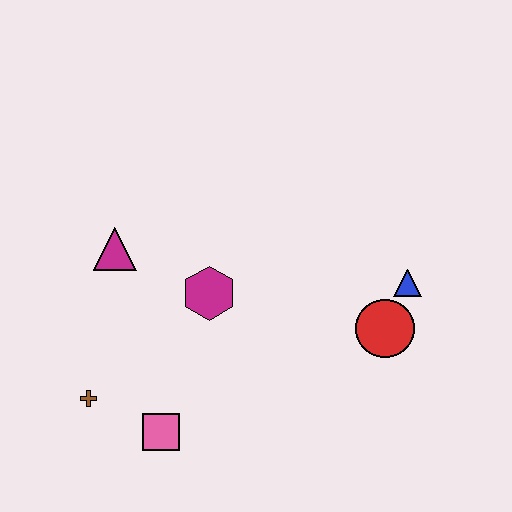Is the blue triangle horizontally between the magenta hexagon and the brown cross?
No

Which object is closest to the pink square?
The brown cross is closest to the pink square.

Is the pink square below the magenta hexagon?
Yes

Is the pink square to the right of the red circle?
No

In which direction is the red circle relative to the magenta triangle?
The red circle is to the right of the magenta triangle.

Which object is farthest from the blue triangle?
The brown cross is farthest from the blue triangle.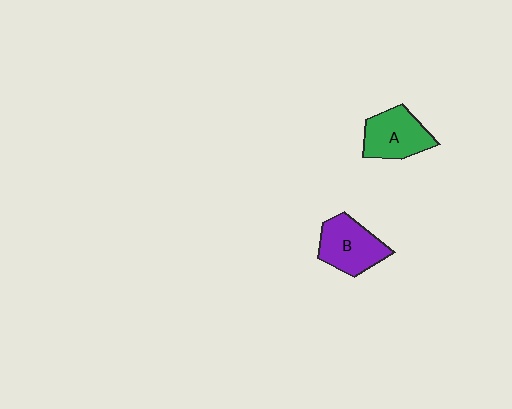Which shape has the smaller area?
Shape A (green).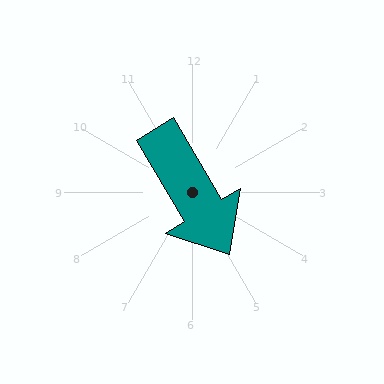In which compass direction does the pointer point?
Southeast.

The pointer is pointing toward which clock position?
Roughly 5 o'clock.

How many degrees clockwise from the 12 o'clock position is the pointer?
Approximately 150 degrees.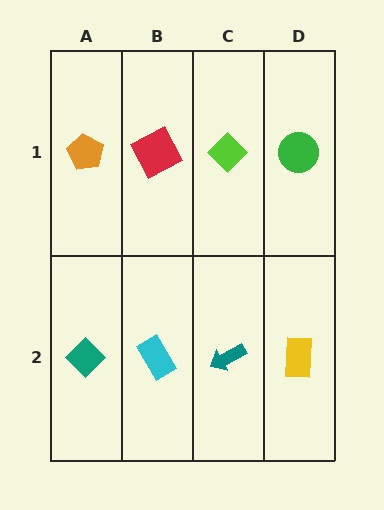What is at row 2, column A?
A teal diamond.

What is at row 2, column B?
A cyan rectangle.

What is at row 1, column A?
An orange pentagon.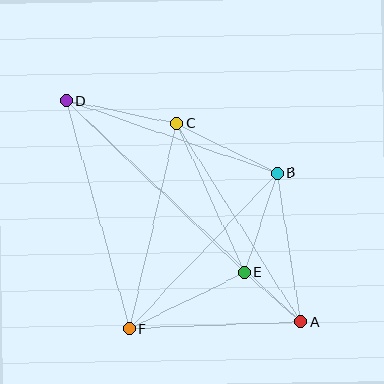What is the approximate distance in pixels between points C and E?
The distance between C and E is approximately 164 pixels.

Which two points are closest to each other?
Points A and E are closest to each other.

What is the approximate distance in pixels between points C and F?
The distance between C and F is approximately 211 pixels.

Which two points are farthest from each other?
Points A and D are farthest from each other.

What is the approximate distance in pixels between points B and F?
The distance between B and F is approximately 215 pixels.